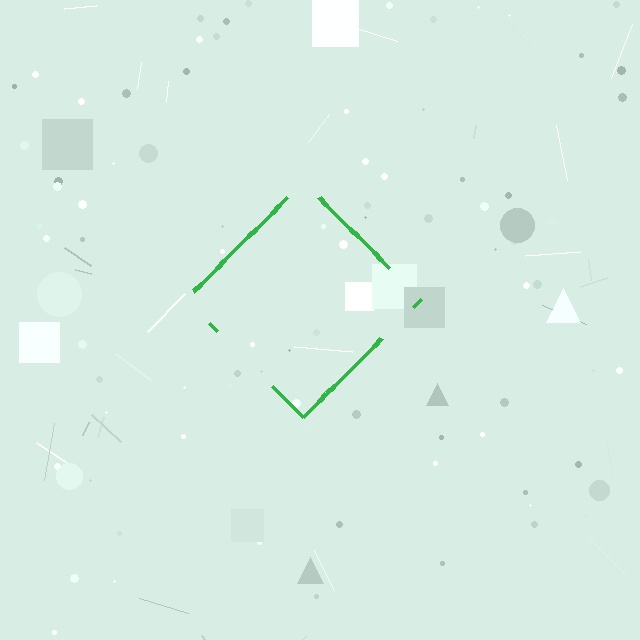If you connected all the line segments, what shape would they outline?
They would outline a diamond.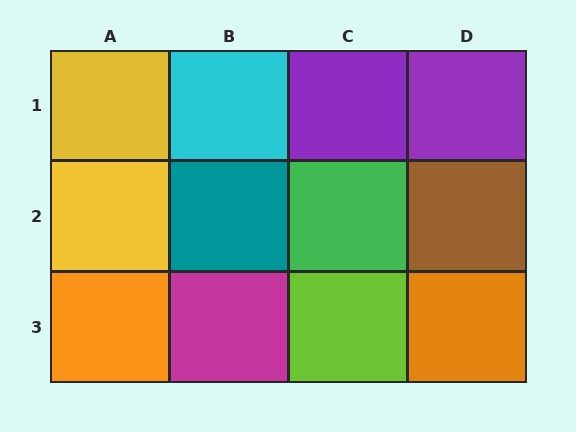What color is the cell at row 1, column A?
Yellow.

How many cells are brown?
1 cell is brown.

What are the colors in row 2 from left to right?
Yellow, teal, green, brown.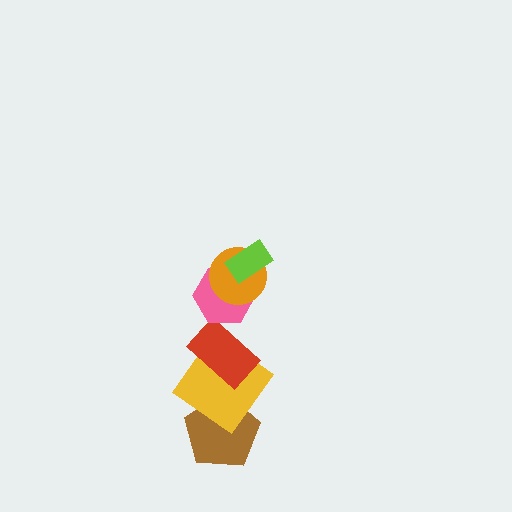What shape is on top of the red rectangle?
The pink hexagon is on top of the red rectangle.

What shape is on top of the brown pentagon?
The yellow diamond is on top of the brown pentagon.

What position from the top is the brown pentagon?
The brown pentagon is 6th from the top.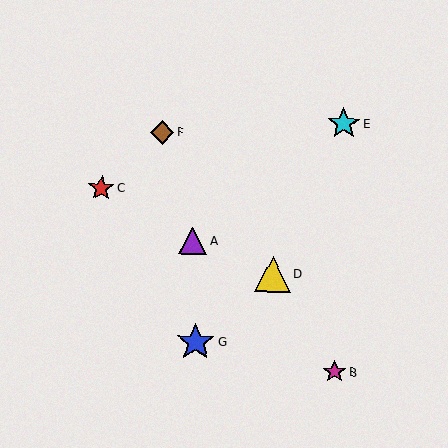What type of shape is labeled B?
Shape B is a magenta star.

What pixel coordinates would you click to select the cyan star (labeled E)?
Click at (344, 124) to select the cyan star E.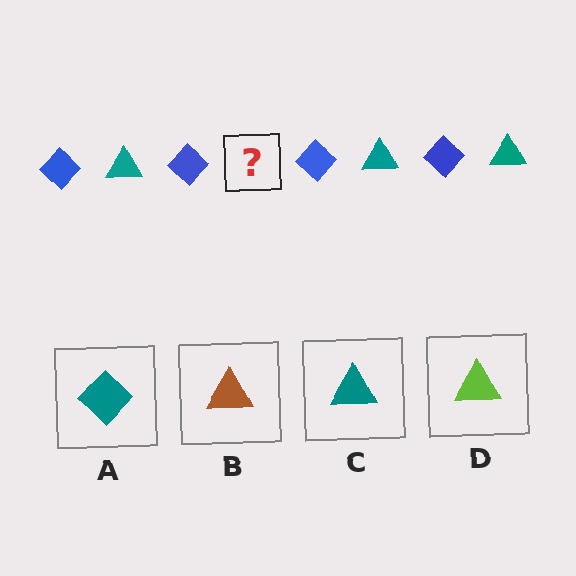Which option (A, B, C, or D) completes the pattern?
C.